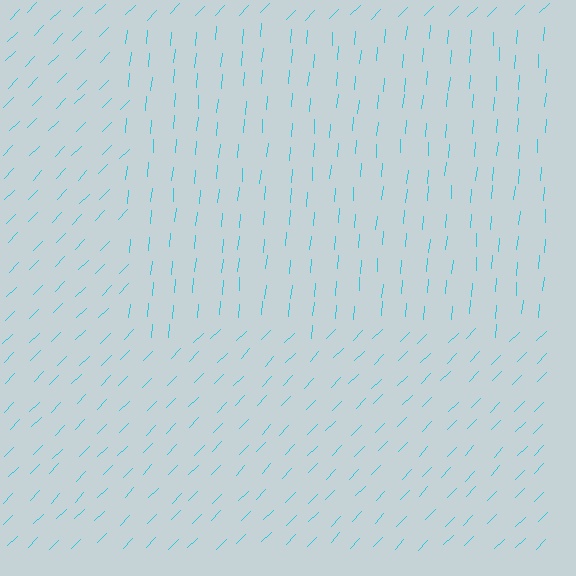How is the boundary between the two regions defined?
The boundary is defined purely by a change in line orientation (approximately 39 degrees difference). All lines are the same color and thickness.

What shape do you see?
I see a rectangle.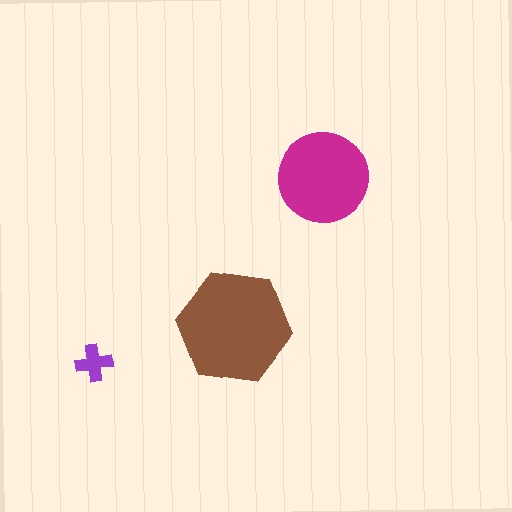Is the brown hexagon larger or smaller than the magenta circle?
Larger.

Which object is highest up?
The magenta circle is topmost.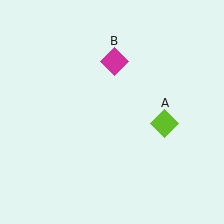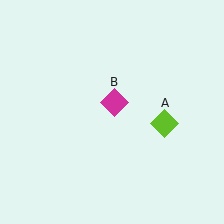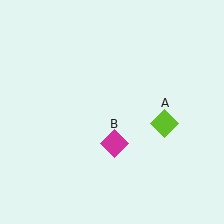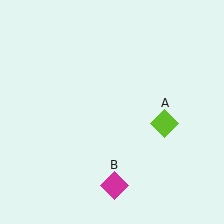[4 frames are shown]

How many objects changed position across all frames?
1 object changed position: magenta diamond (object B).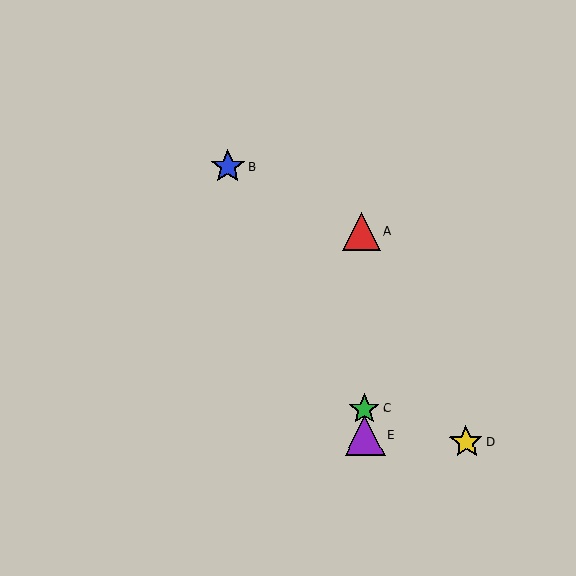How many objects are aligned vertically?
3 objects (A, C, E) are aligned vertically.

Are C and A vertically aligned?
Yes, both are at x≈364.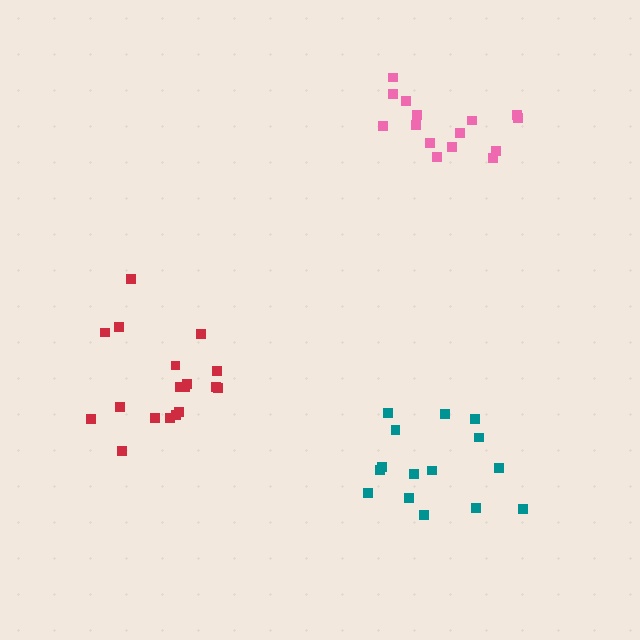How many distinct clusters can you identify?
There are 3 distinct clusters.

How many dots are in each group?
Group 1: 18 dots, Group 2: 15 dots, Group 3: 15 dots (48 total).